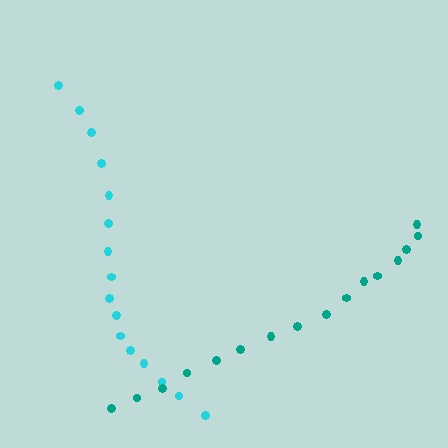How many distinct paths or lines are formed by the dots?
There are 2 distinct paths.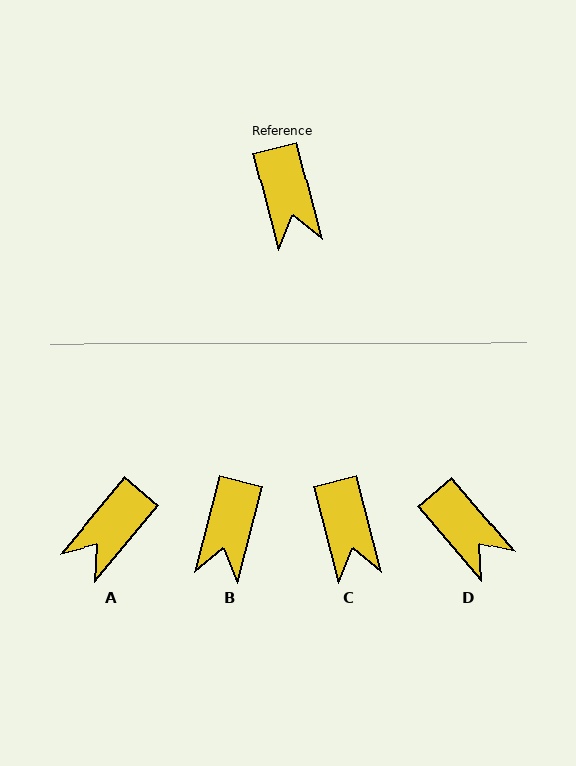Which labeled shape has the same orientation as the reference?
C.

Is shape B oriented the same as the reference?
No, it is off by about 28 degrees.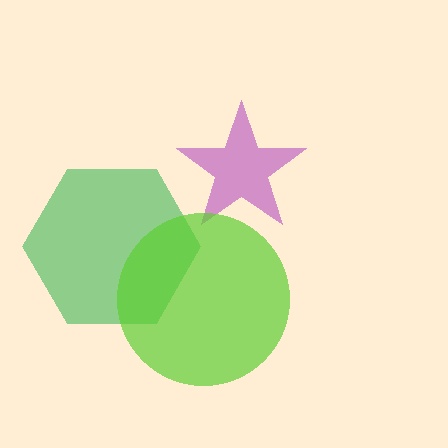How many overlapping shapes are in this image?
There are 3 overlapping shapes in the image.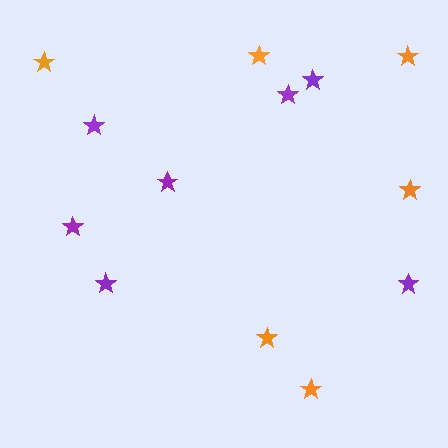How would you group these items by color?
There are 2 groups: one group of orange stars (6) and one group of purple stars (7).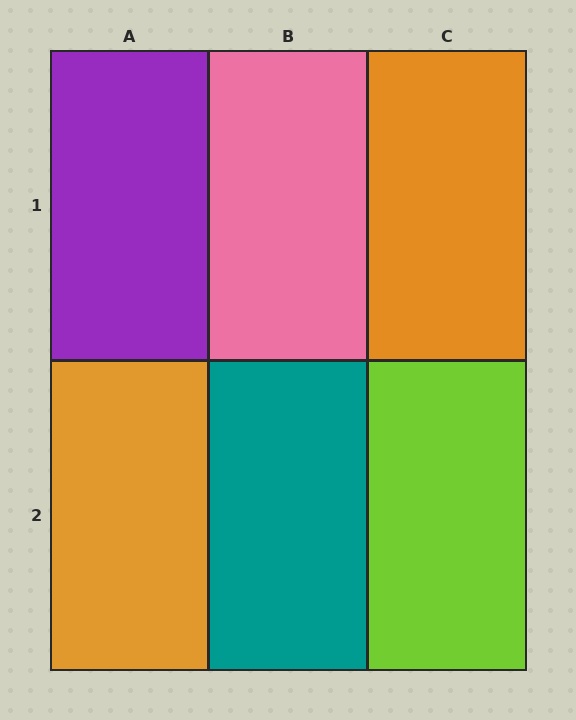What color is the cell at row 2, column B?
Teal.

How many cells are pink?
1 cell is pink.